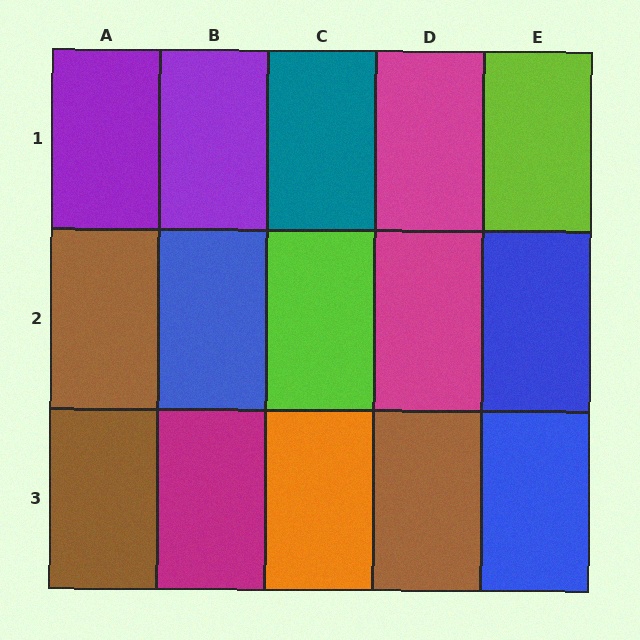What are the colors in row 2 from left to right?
Brown, blue, lime, magenta, blue.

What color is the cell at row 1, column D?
Magenta.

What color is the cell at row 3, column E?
Blue.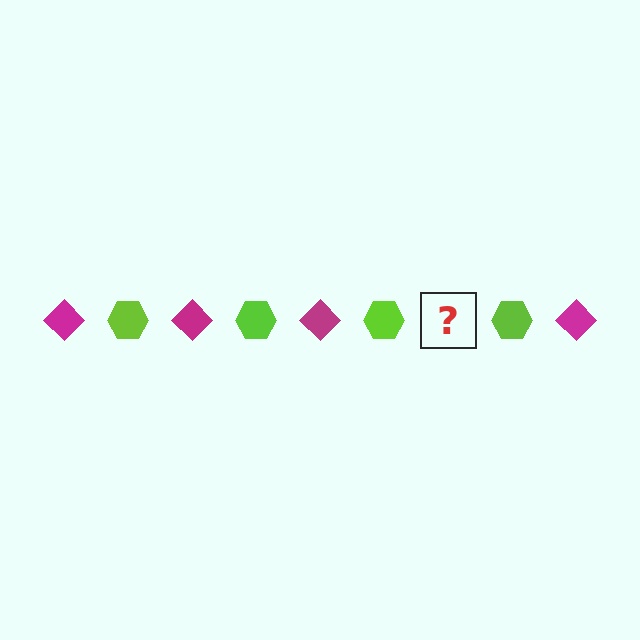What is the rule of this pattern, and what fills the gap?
The rule is that the pattern alternates between magenta diamond and lime hexagon. The gap should be filled with a magenta diamond.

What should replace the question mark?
The question mark should be replaced with a magenta diamond.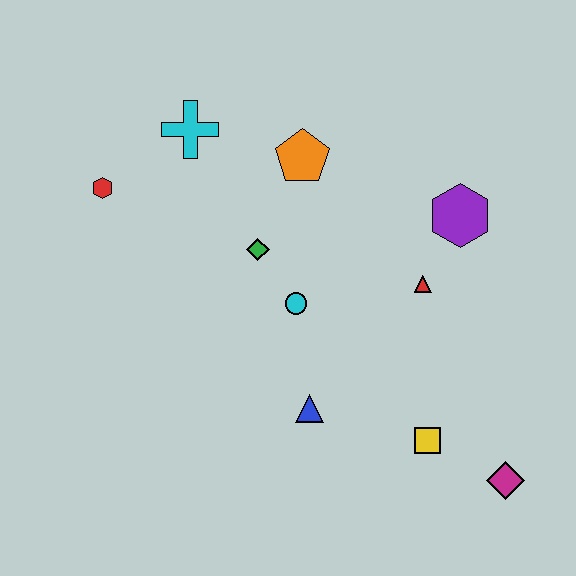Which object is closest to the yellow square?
The magenta diamond is closest to the yellow square.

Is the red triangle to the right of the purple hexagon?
No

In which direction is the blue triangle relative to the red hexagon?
The blue triangle is below the red hexagon.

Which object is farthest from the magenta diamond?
The red hexagon is farthest from the magenta diamond.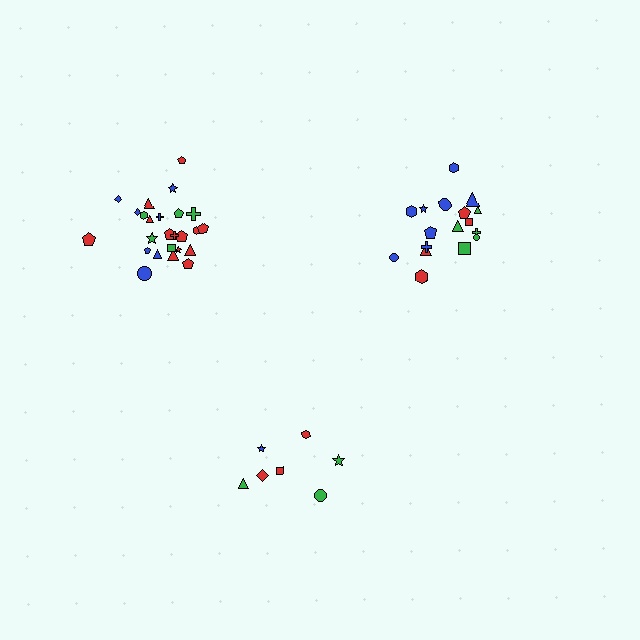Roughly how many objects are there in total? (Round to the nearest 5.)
Roughly 50 objects in total.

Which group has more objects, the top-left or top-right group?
The top-left group.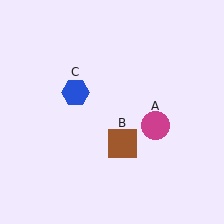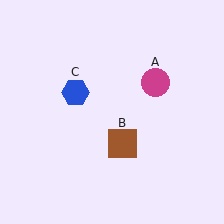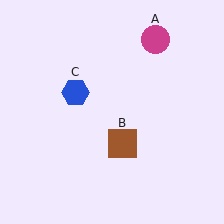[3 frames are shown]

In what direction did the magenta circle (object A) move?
The magenta circle (object A) moved up.